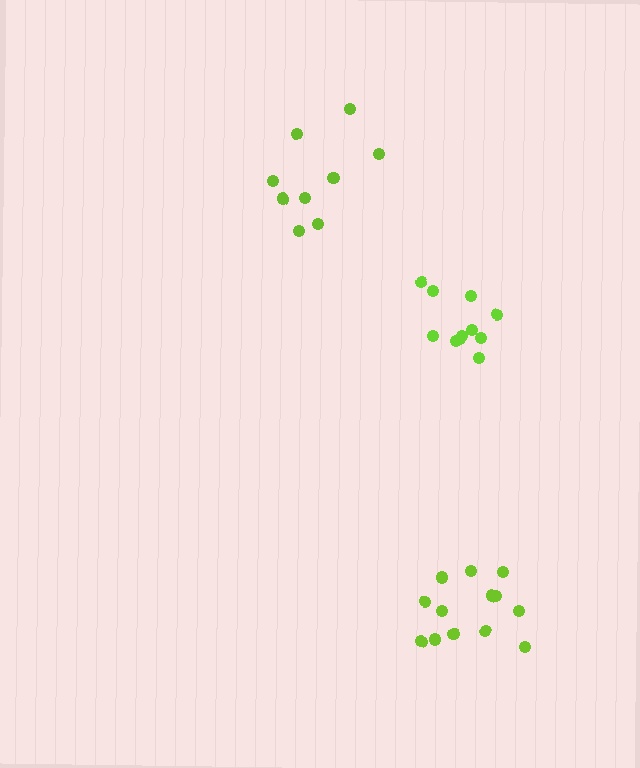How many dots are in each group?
Group 1: 13 dots, Group 2: 11 dots, Group 3: 9 dots (33 total).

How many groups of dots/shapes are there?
There are 3 groups.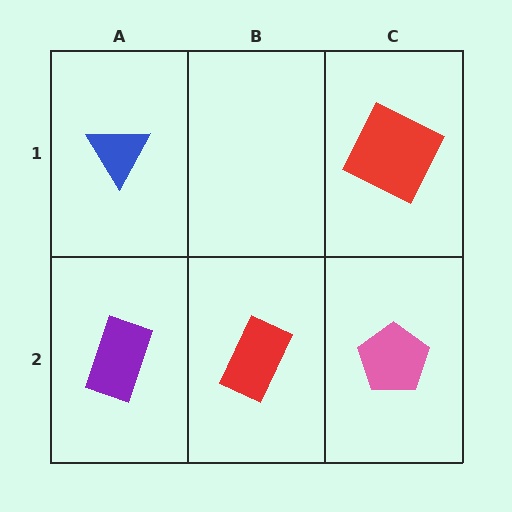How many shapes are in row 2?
3 shapes.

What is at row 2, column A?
A purple rectangle.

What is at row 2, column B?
A red rectangle.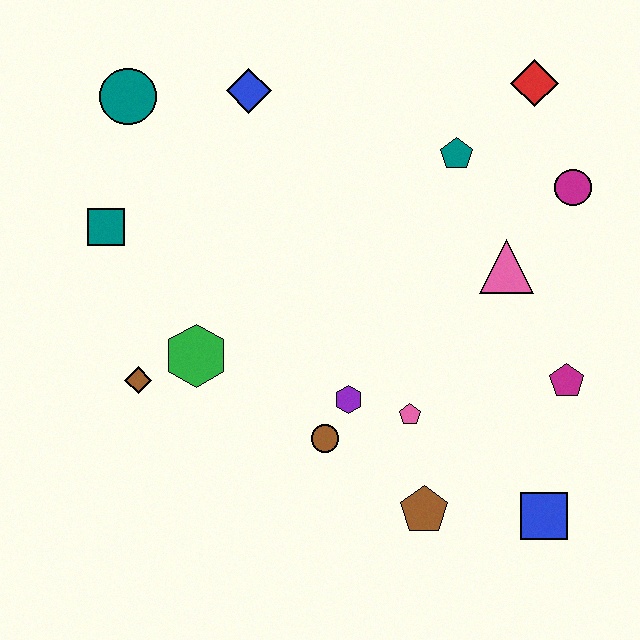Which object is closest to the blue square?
The brown pentagon is closest to the blue square.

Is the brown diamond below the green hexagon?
Yes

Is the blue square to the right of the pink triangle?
Yes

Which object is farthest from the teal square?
The blue square is farthest from the teal square.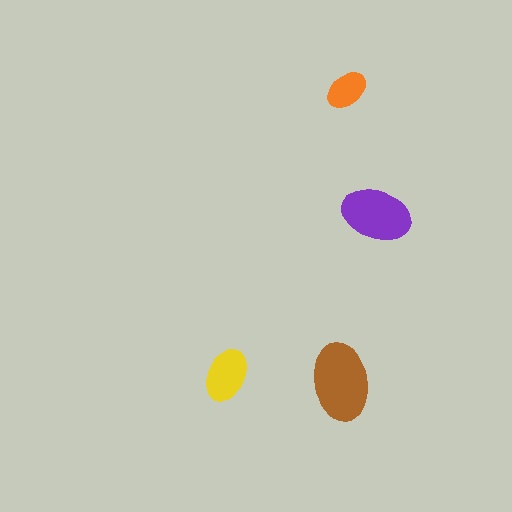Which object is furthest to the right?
The purple ellipse is rightmost.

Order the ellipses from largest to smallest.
the brown one, the purple one, the yellow one, the orange one.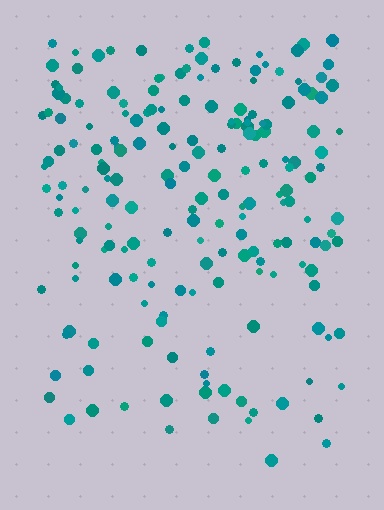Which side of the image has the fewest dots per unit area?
The bottom.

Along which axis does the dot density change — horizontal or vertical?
Vertical.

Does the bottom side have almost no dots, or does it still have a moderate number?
Still a moderate number, just noticeably fewer than the top.